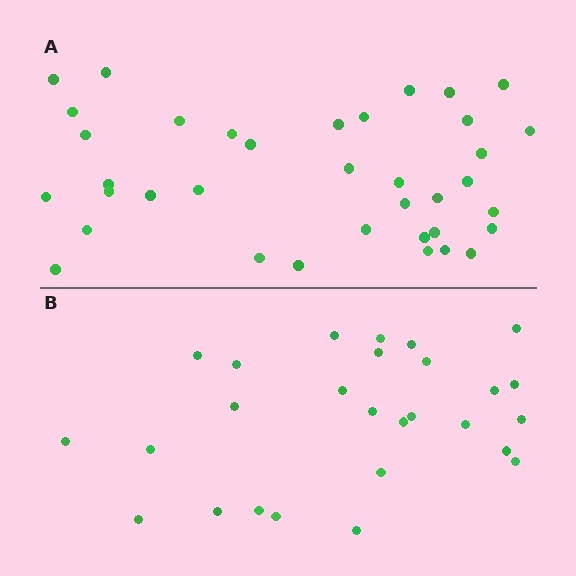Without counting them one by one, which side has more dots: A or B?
Region A (the top region) has more dots.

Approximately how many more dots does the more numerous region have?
Region A has roughly 10 or so more dots than region B.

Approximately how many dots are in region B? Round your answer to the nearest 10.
About 30 dots. (The exact count is 27, which rounds to 30.)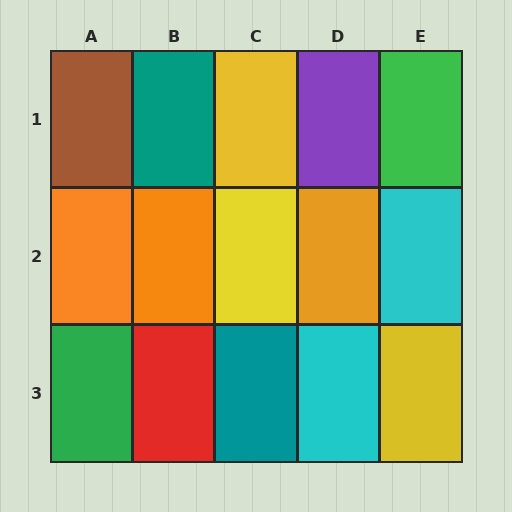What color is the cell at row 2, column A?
Orange.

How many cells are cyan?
2 cells are cyan.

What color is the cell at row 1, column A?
Brown.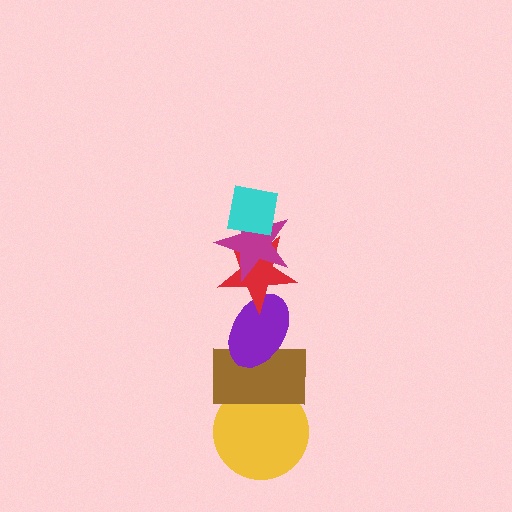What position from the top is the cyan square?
The cyan square is 1st from the top.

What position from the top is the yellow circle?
The yellow circle is 6th from the top.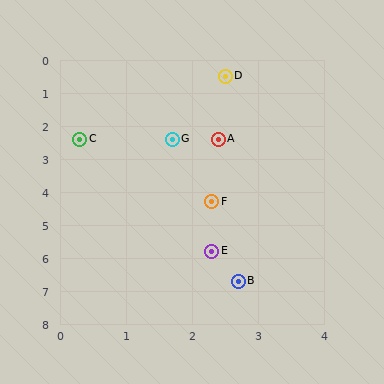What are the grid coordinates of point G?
Point G is at approximately (1.7, 2.4).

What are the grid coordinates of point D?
Point D is at approximately (2.5, 0.5).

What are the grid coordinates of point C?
Point C is at approximately (0.3, 2.4).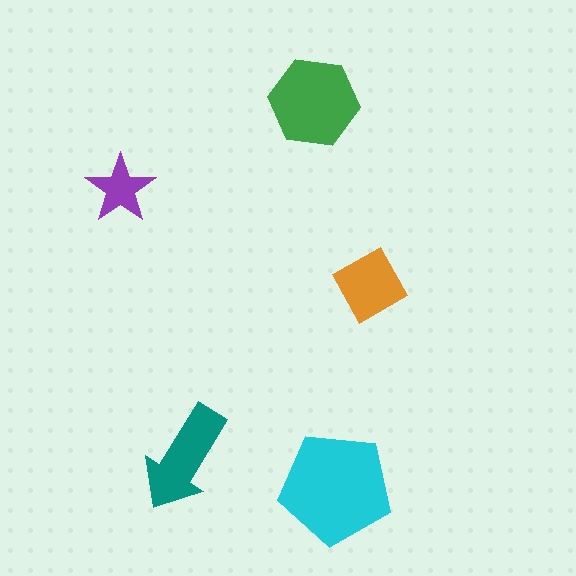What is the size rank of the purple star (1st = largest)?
5th.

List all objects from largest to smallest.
The cyan pentagon, the green hexagon, the teal arrow, the orange diamond, the purple star.